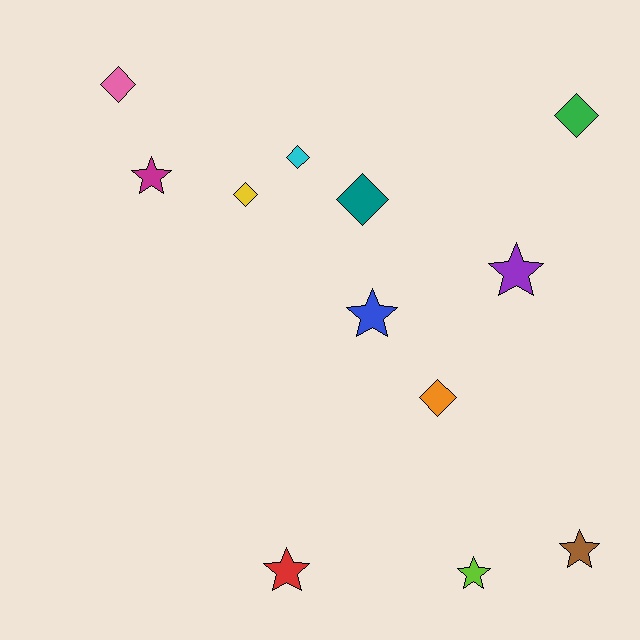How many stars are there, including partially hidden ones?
There are 6 stars.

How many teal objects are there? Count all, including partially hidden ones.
There is 1 teal object.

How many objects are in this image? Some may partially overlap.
There are 12 objects.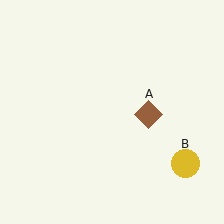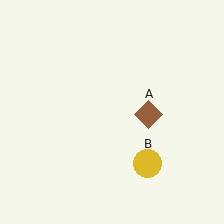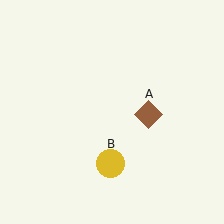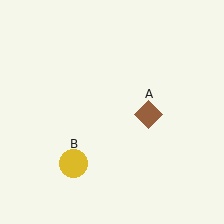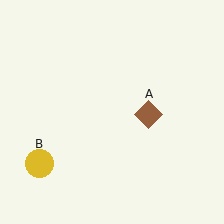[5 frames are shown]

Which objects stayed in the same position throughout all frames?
Brown diamond (object A) remained stationary.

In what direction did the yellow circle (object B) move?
The yellow circle (object B) moved left.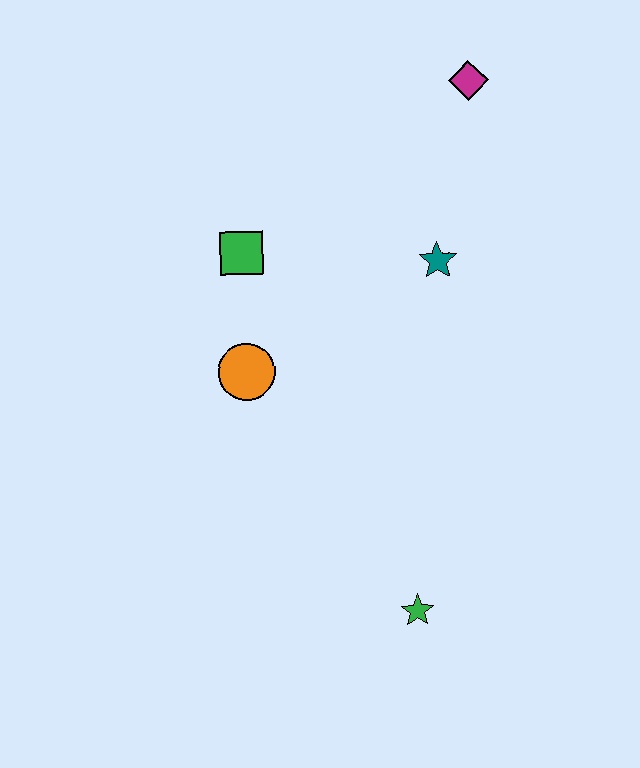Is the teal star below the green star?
No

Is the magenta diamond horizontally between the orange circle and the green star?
No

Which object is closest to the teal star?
The magenta diamond is closest to the teal star.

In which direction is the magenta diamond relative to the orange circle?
The magenta diamond is above the orange circle.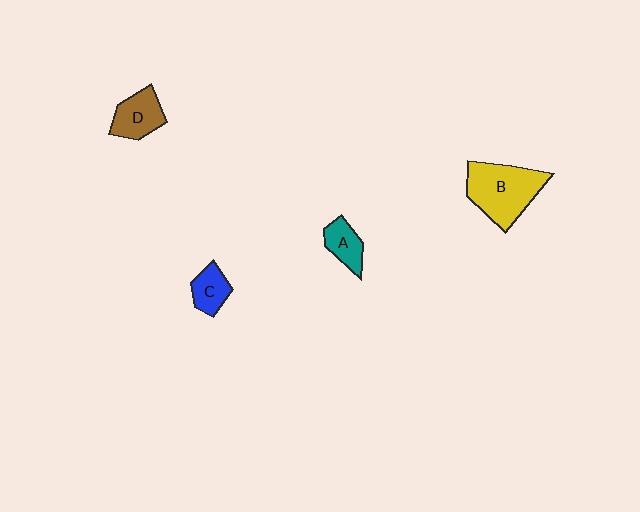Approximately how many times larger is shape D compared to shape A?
Approximately 1.3 times.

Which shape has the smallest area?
Shape C (blue).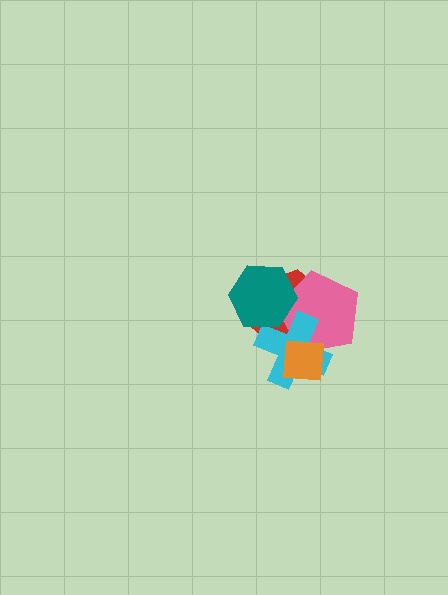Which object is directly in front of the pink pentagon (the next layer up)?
The cyan cross is directly in front of the pink pentagon.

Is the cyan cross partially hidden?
Yes, it is partially covered by another shape.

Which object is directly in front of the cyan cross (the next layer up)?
The orange square is directly in front of the cyan cross.